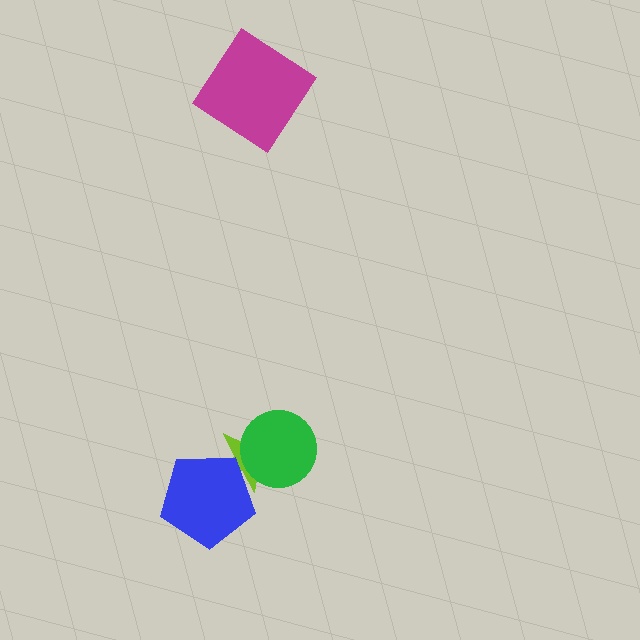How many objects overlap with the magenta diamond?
0 objects overlap with the magenta diamond.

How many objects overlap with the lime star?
2 objects overlap with the lime star.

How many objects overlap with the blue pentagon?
1 object overlaps with the blue pentagon.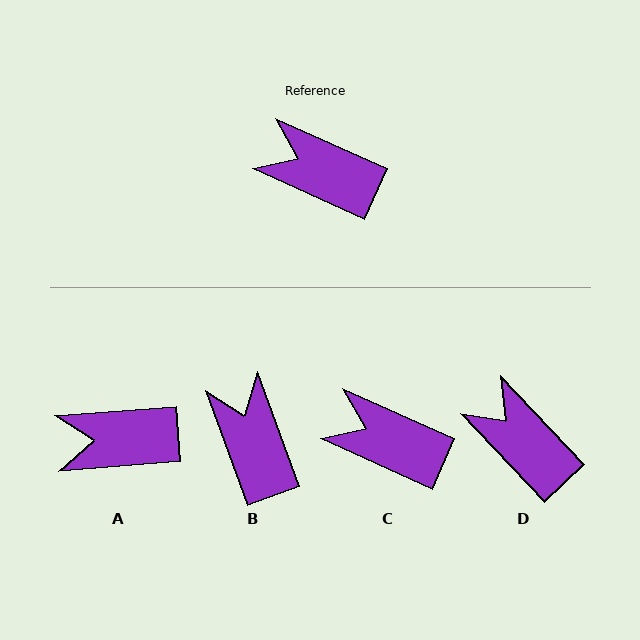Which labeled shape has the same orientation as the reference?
C.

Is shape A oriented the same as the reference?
No, it is off by about 29 degrees.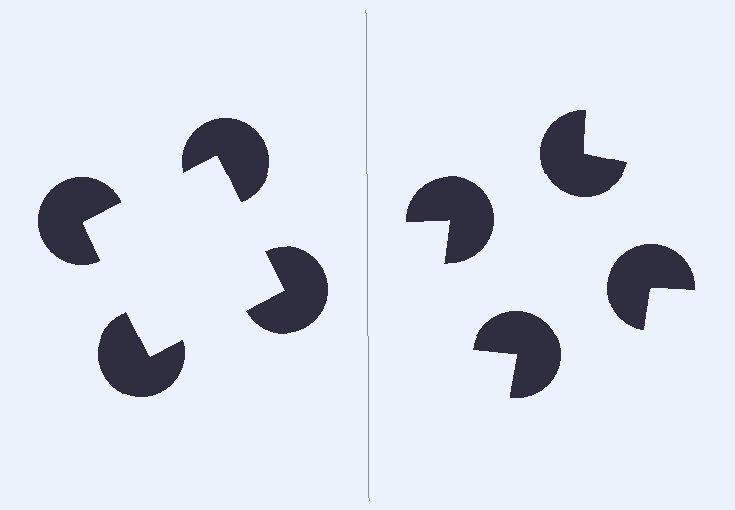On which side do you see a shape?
An illusory square appears on the left side. On the right side the wedge cuts are rotated, so no coherent shape forms.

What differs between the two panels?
The pac-man discs are positioned identically on both sides; only the wedge orientations differ. On the left they align to a square; on the right they are misaligned.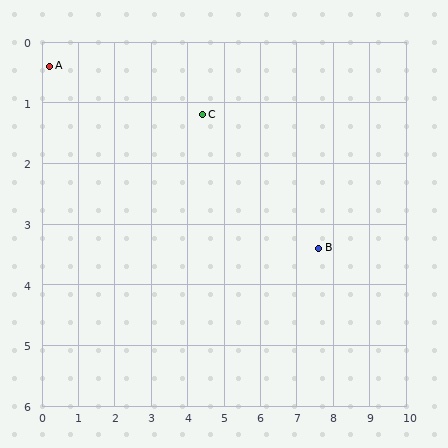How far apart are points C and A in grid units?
Points C and A are about 4.3 grid units apart.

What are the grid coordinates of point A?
Point A is at approximately (0.2, 0.4).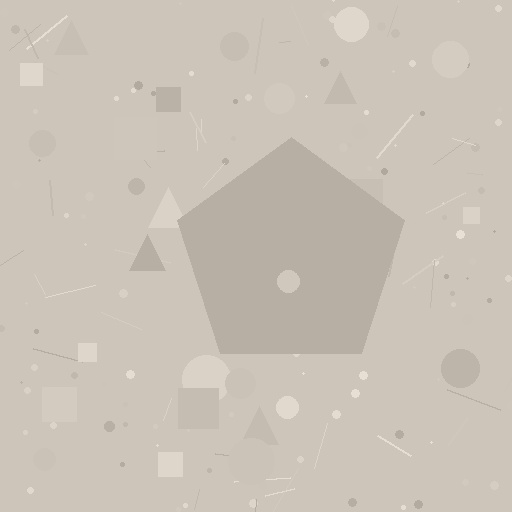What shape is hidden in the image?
A pentagon is hidden in the image.